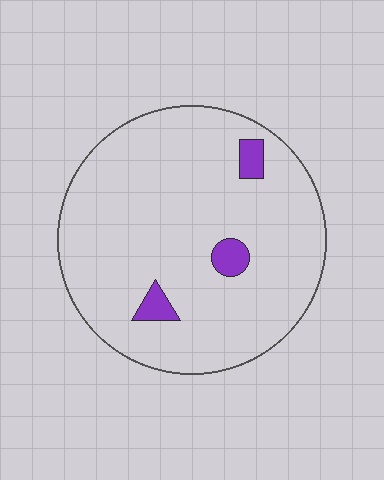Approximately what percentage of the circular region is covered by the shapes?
Approximately 5%.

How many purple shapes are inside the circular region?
3.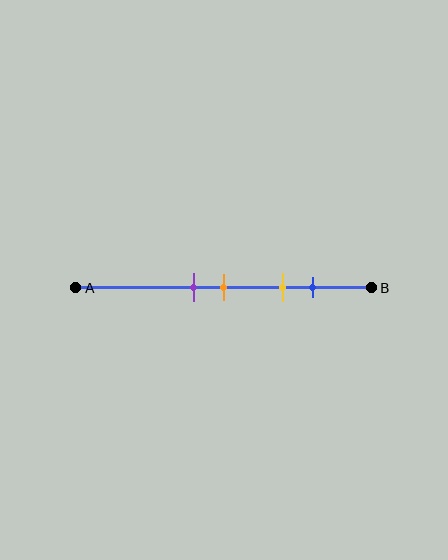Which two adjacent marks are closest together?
The purple and orange marks are the closest adjacent pair.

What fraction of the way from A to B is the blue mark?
The blue mark is approximately 80% (0.8) of the way from A to B.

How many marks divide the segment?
There are 4 marks dividing the segment.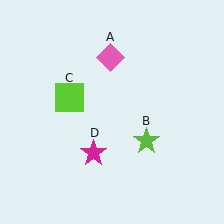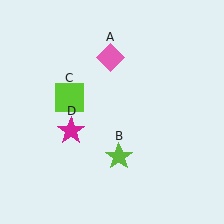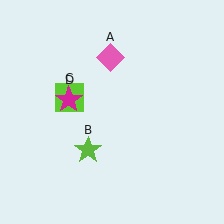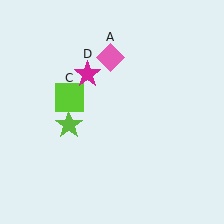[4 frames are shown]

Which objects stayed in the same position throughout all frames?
Pink diamond (object A) and lime square (object C) remained stationary.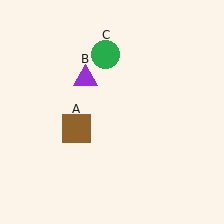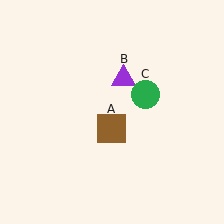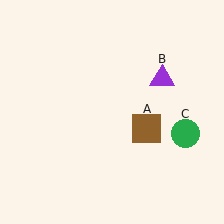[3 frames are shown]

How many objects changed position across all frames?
3 objects changed position: brown square (object A), purple triangle (object B), green circle (object C).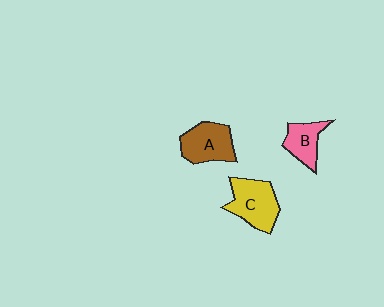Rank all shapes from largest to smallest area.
From largest to smallest: C (yellow), A (brown), B (pink).